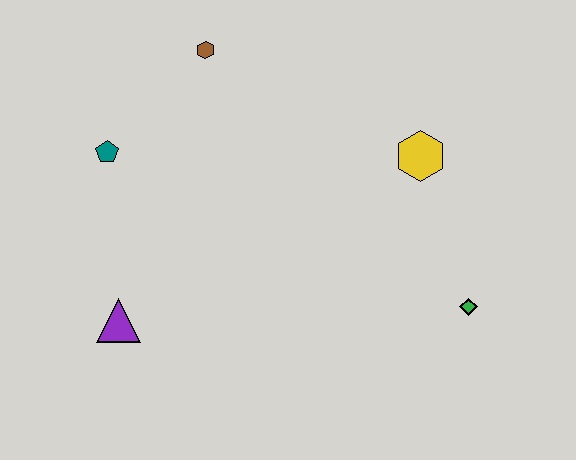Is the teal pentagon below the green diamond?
No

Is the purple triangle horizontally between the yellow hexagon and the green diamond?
No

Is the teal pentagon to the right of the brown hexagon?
No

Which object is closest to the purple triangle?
The teal pentagon is closest to the purple triangle.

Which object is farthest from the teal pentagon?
The green diamond is farthest from the teal pentagon.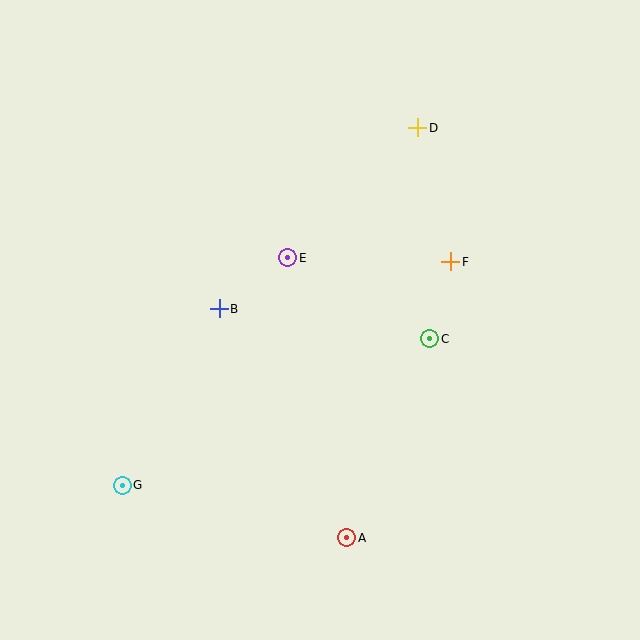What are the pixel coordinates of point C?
Point C is at (430, 339).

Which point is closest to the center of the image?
Point E at (288, 258) is closest to the center.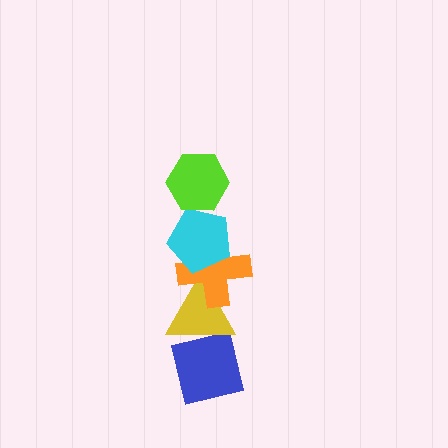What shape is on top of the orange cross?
The cyan pentagon is on top of the orange cross.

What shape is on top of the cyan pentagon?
The lime hexagon is on top of the cyan pentagon.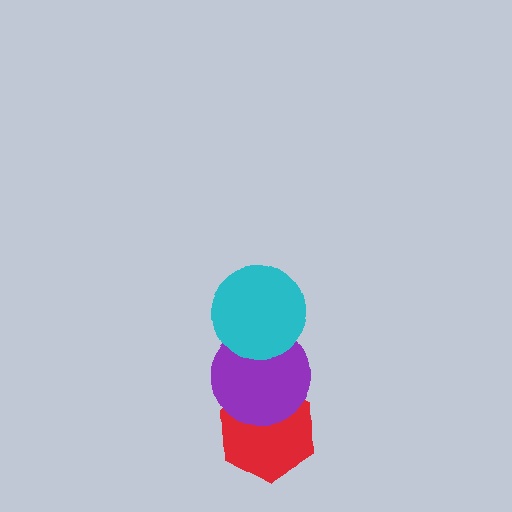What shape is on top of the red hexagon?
The purple circle is on top of the red hexagon.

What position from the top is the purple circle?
The purple circle is 2nd from the top.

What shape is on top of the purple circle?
The cyan circle is on top of the purple circle.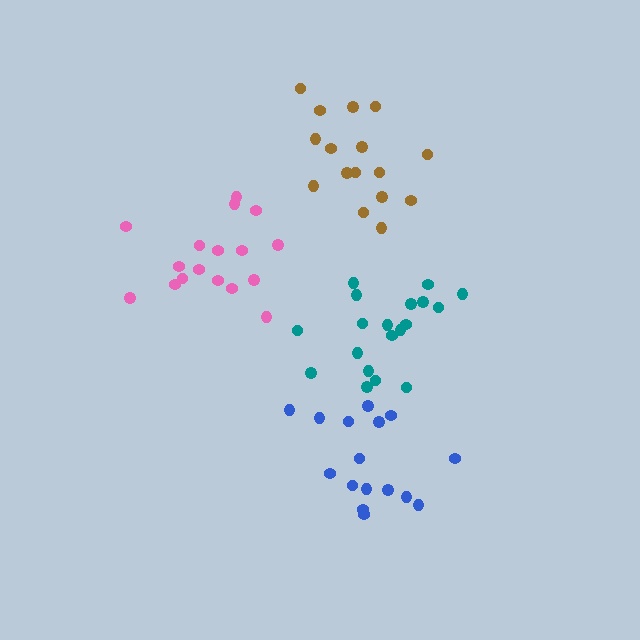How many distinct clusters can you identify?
There are 4 distinct clusters.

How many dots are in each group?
Group 1: 16 dots, Group 2: 17 dots, Group 3: 19 dots, Group 4: 16 dots (68 total).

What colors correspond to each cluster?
The clusters are colored: blue, pink, teal, brown.